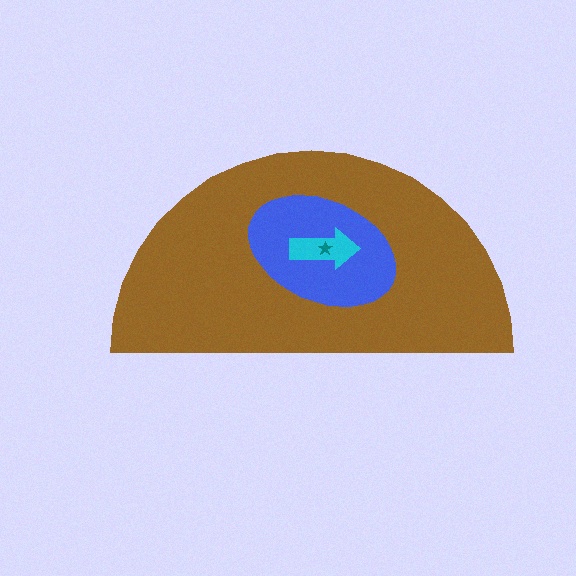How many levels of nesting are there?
4.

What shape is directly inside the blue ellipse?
The cyan arrow.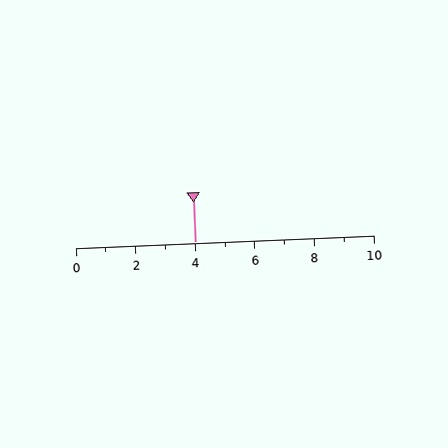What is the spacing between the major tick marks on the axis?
The major ticks are spaced 2 apart.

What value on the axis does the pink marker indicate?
The marker indicates approximately 4.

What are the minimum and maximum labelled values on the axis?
The axis runs from 0 to 10.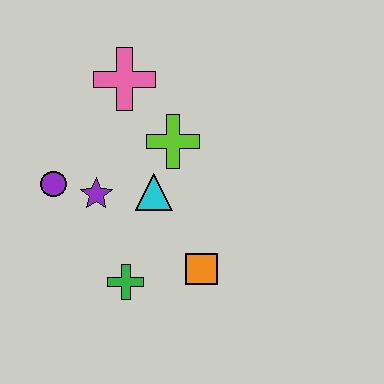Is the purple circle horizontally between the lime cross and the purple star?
No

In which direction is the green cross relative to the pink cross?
The green cross is below the pink cross.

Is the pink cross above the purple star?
Yes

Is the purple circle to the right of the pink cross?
No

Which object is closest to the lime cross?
The cyan triangle is closest to the lime cross.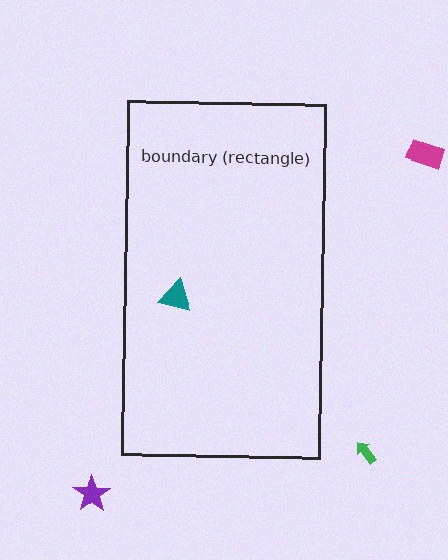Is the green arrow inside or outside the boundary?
Outside.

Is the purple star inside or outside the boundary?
Outside.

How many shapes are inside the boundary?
1 inside, 3 outside.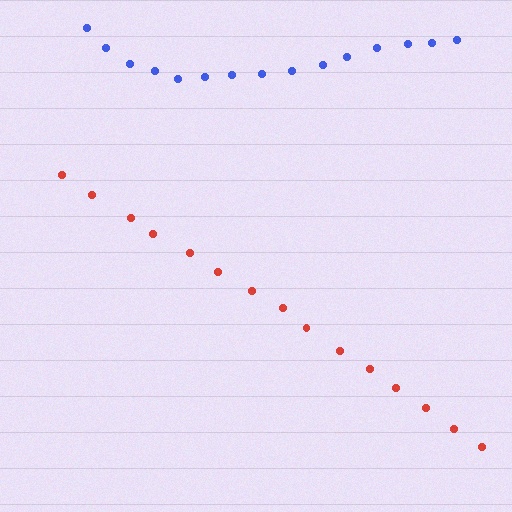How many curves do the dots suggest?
There are 2 distinct paths.